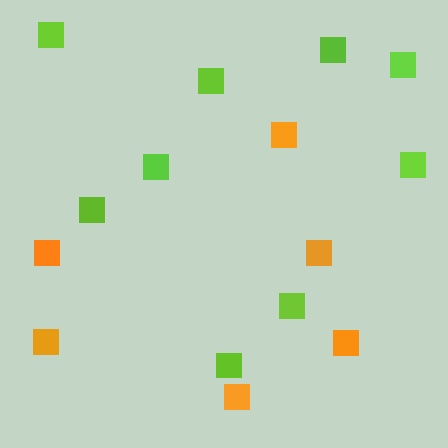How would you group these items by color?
There are 2 groups: one group of lime squares (9) and one group of orange squares (6).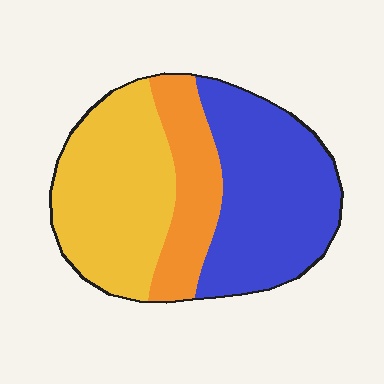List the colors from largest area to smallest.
From largest to smallest: blue, yellow, orange.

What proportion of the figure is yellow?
Yellow covers about 40% of the figure.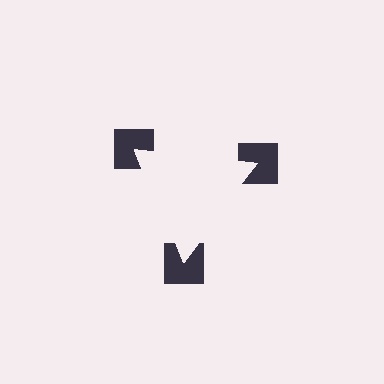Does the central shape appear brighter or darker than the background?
It typically appears slightly brighter than the background, even though no actual brightness change is drawn.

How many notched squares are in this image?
There are 3 — one at each vertex of the illusory triangle.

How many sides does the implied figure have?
3 sides.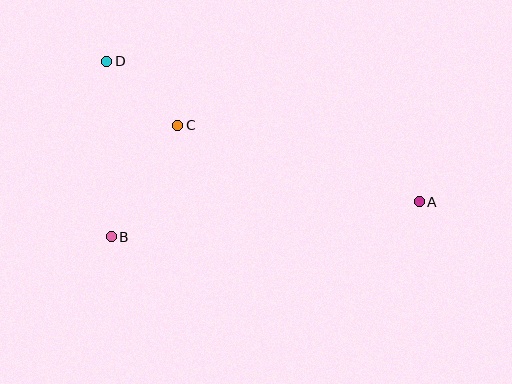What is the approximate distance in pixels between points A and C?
The distance between A and C is approximately 253 pixels.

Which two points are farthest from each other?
Points A and D are farthest from each other.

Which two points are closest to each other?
Points C and D are closest to each other.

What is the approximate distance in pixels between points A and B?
The distance between A and B is approximately 310 pixels.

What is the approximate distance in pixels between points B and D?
The distance between B and D is approximately 176 pixels.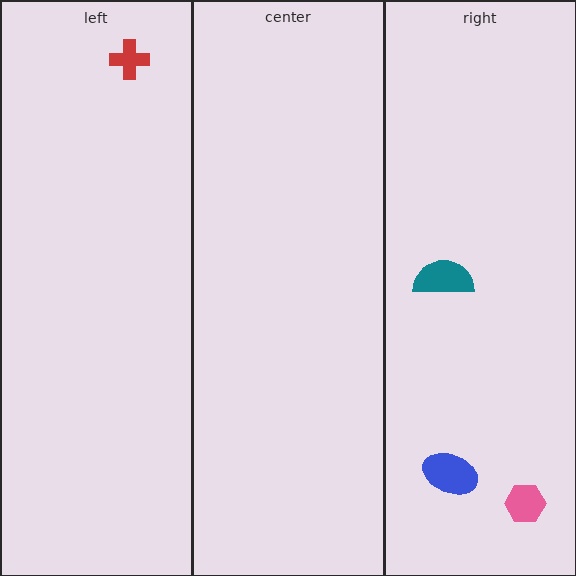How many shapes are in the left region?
1.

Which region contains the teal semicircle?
The right region.